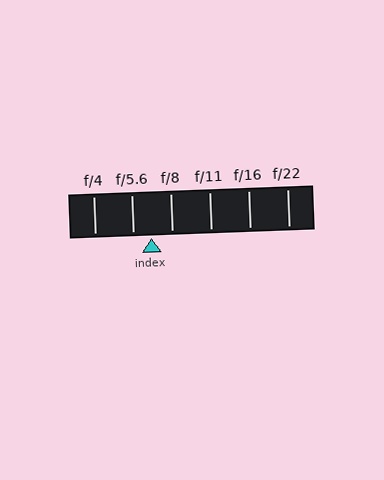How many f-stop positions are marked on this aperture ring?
There are 6 f-stop positions marked.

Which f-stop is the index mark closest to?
The index mark is closest to f/5.6.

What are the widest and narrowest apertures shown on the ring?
The widest aperture shown is f/4 and the narrowest is f/22.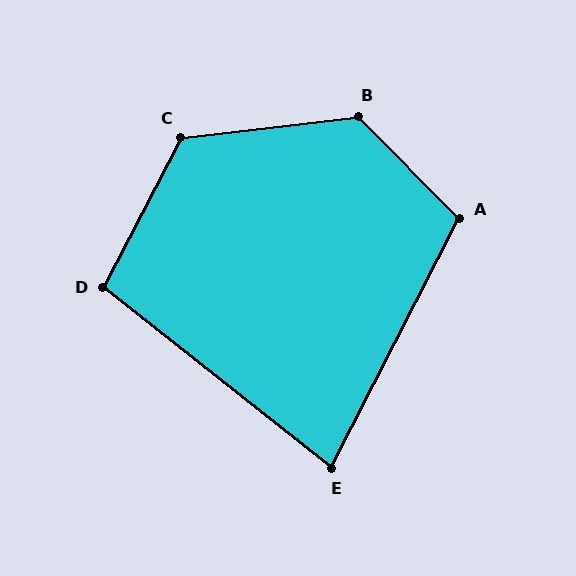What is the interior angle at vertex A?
Approximately 108 degrees (obtuse).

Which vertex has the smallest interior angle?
E, at approximately 79 degrees.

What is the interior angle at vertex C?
Approximately 124 degrees (obtuse).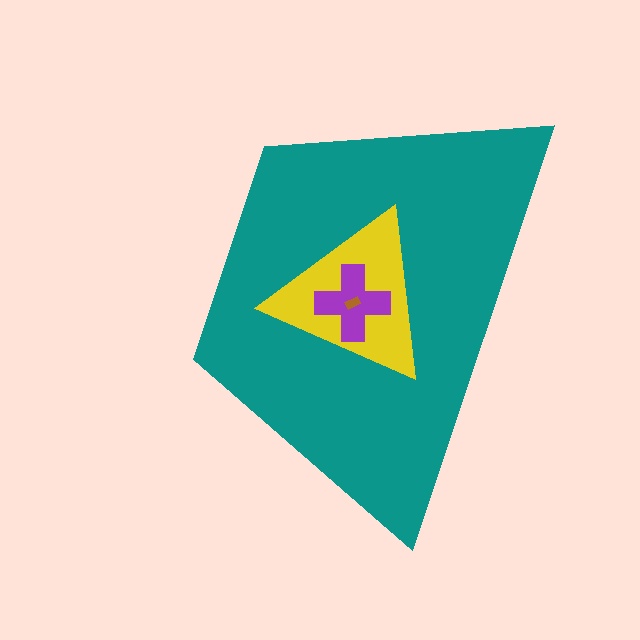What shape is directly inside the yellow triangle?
The purple cross.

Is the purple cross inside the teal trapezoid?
Yes.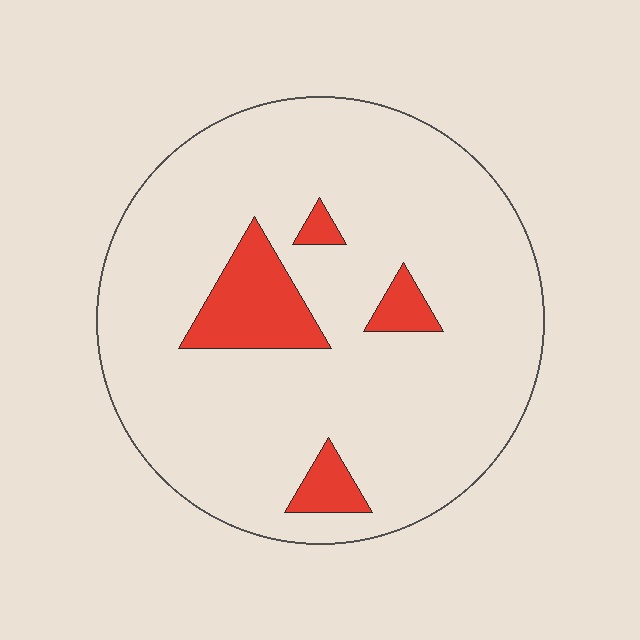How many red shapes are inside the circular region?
4.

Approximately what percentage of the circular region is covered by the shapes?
Approximately 10%.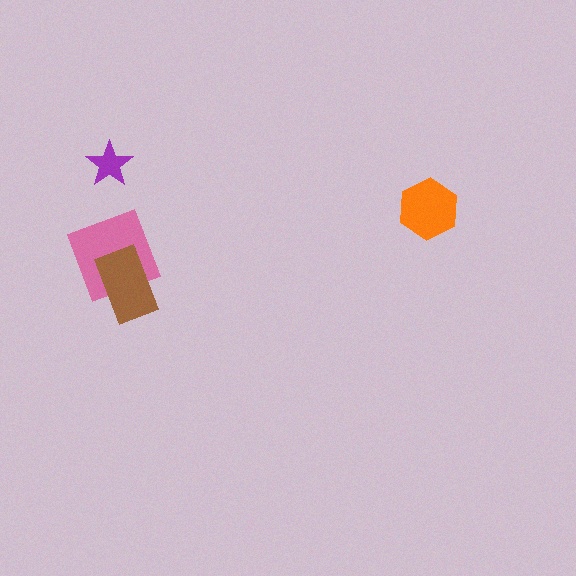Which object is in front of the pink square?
The brown rectangle is in front of the pink square.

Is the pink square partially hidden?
Yes, it is partially covered by another shape.